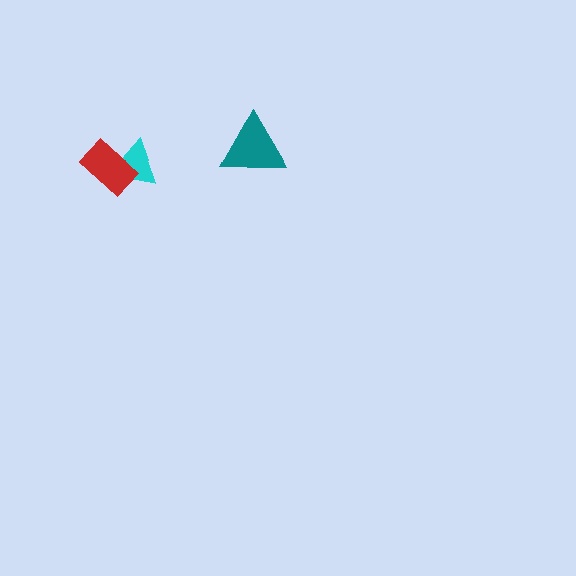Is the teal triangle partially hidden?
No, no other shape covers it.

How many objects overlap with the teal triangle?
0 objects overlap with the teal triangle.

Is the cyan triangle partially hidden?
Yes, it is partially covered by another shape.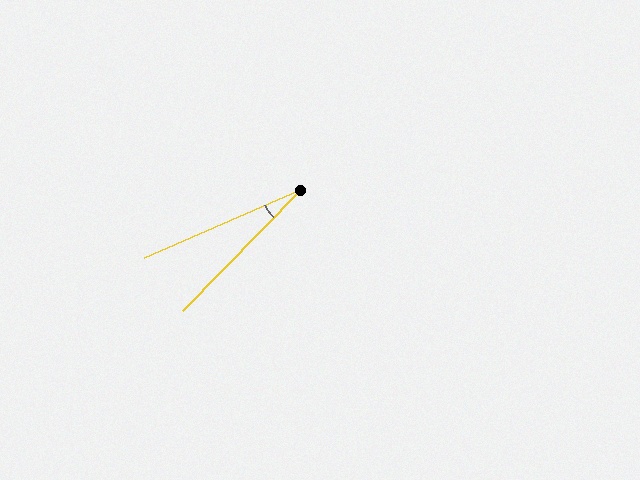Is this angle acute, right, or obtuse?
It is acute.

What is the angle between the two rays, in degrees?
Approximately 22 degrees.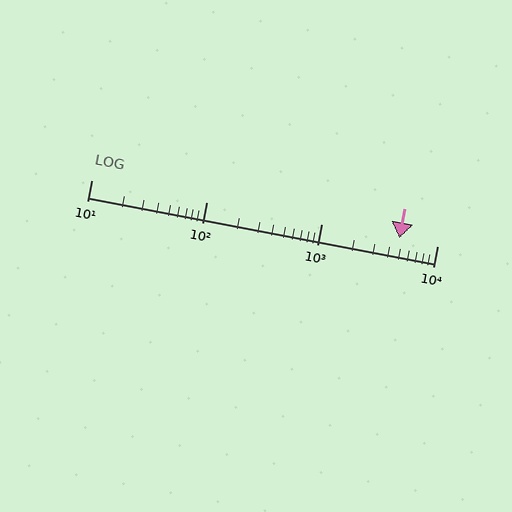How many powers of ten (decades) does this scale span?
The scale spans 3 decades, from 10 to 10000.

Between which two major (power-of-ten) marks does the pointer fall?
The pointer is between 1000 and 10000.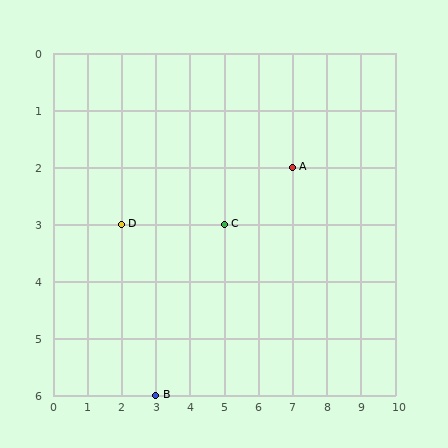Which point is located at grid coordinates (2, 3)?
Point D is at (2, 3).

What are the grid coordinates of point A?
Point A is at grid coordinates (7, 2).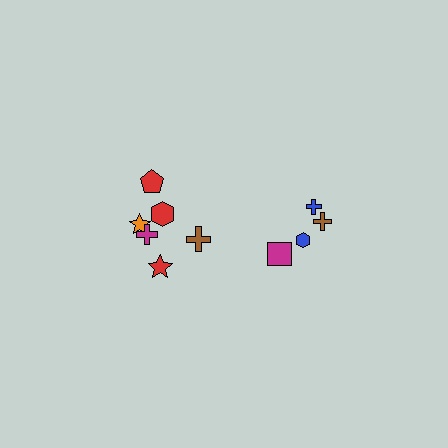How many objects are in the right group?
There are 4 objects.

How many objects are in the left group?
There are 6 objects.